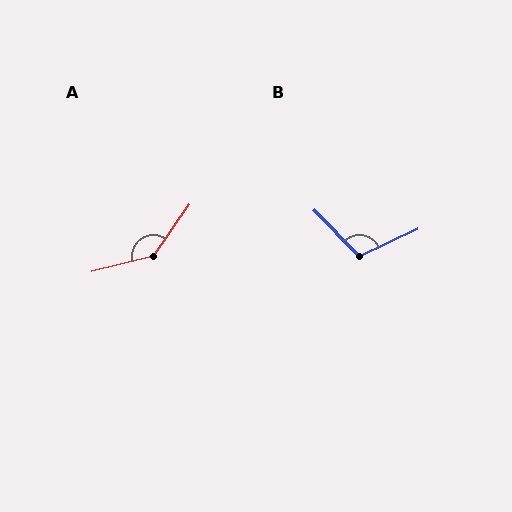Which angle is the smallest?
B, at approximately 109 degrees.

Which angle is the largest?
A, at approximately 139 degrees.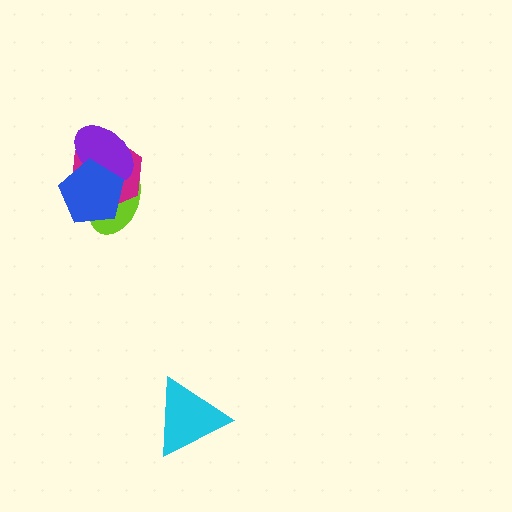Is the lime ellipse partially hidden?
Yes, it is partially covered by another shape.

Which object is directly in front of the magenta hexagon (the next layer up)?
The purple ellipse is directly in front of the magenta hexagon.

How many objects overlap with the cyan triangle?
0 objects overlap with the cyan triangle.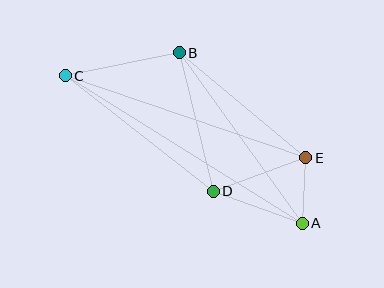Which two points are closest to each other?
Points A and E are closest to each other.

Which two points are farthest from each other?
Points A and C are farthest from each other.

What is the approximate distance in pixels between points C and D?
The distance between C and D is approximately 188 pixels.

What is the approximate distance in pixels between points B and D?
The distance between B and D is approximately 142 pixels.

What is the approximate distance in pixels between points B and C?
The distance between B and C is approximately 116 pixels.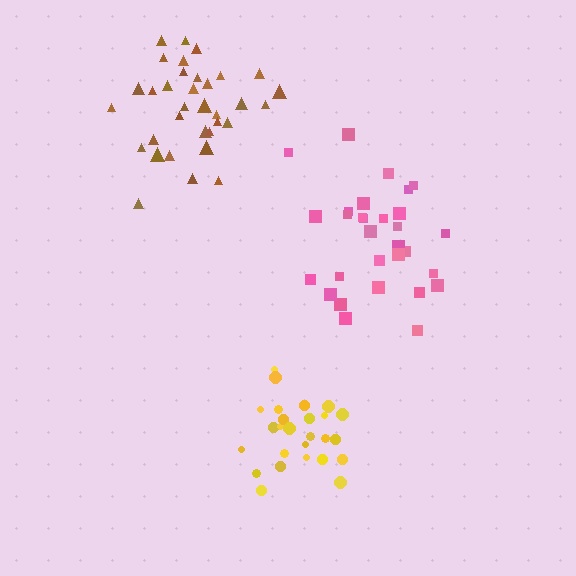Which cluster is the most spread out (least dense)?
Pink.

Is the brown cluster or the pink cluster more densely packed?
Brown.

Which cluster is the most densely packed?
Yellow.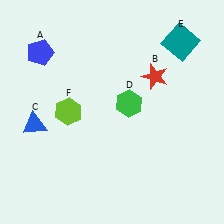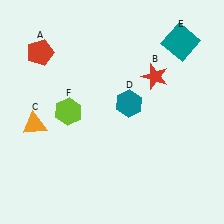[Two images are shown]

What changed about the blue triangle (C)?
In Image 1, C is blue. In Image 2, it changed to orange.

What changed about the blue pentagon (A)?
In Image 1, A is blue. In Image 2, it changed to red.